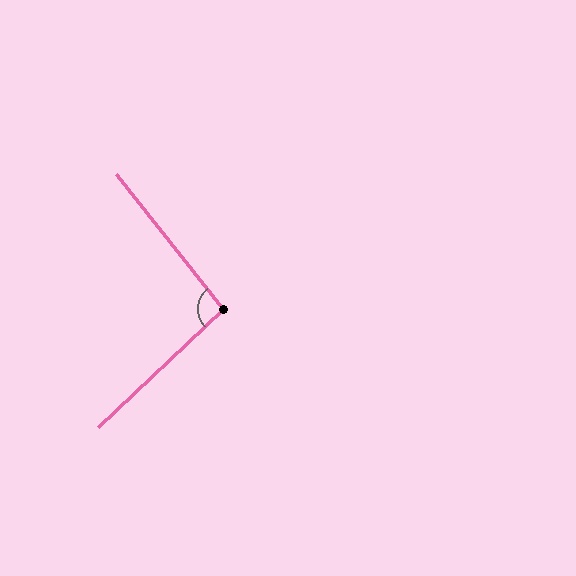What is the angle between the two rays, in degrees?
Approximately 95 degrees.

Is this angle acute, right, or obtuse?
It is approximately a right angle.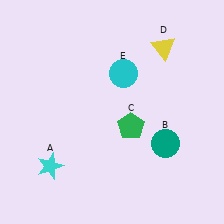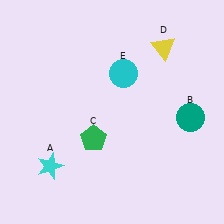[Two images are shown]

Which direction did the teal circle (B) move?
The teal circle (B) moved up.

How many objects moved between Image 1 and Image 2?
2 objects moved between the two images.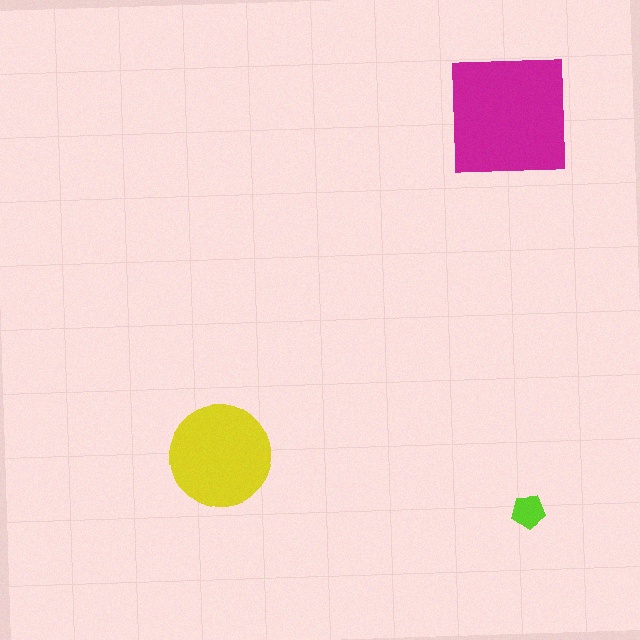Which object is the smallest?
The lime pentagon.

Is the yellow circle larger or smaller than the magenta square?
Smaller.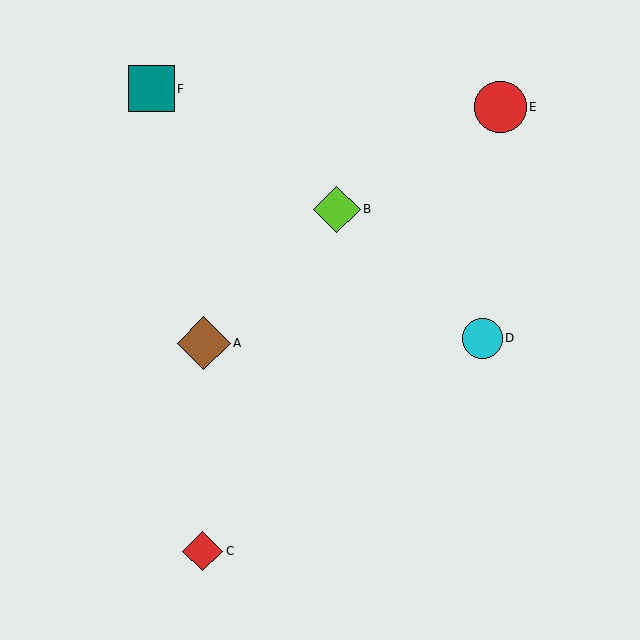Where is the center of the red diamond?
The center of the red diamond is at (203, 551).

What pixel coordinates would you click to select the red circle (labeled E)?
Click at (500, 107) to select the red circle E.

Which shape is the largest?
The brown diamond (labeled A) is the largest.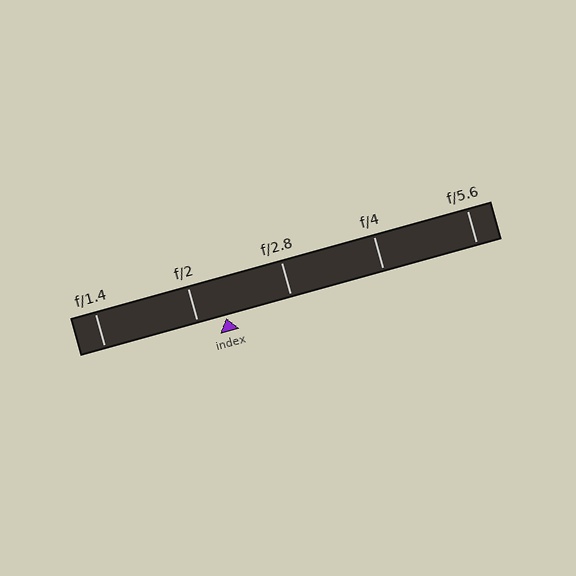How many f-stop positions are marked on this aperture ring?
There are 5 f-stop positions marked.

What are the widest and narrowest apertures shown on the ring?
The widest aperture shown is f/1.4 and the narrowest is f/5.6.